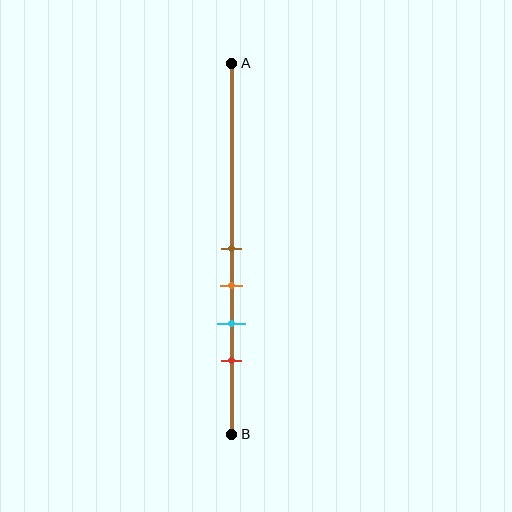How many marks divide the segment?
There are 4 marks dividing the segment.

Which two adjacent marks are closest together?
The brown and orange marks are the closest adjacent pair.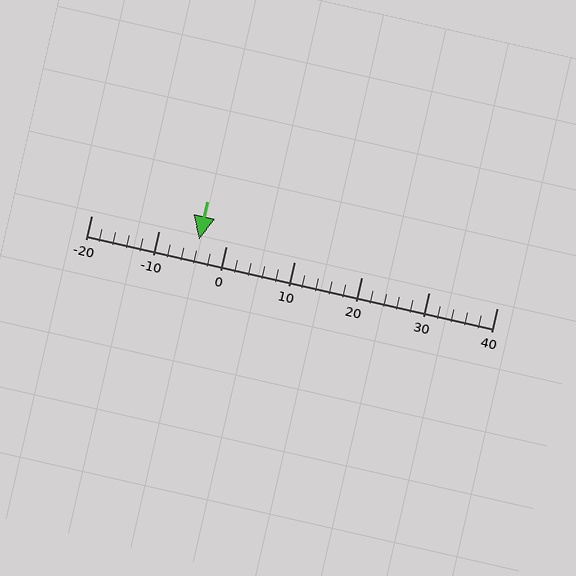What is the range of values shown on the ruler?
The ruler shows values from -20 to 40.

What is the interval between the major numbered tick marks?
The major tick marks are spaced 10 units apart.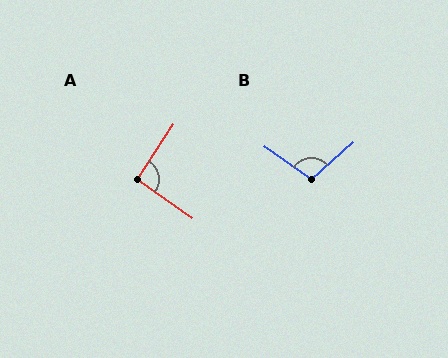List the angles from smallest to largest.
A (92°), B (104°).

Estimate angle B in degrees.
Approximately 104 degrees.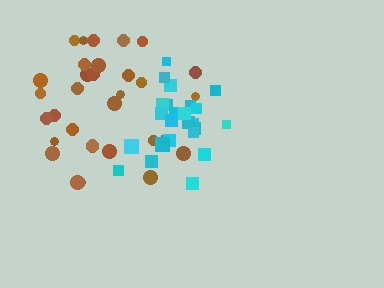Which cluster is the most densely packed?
Cyan.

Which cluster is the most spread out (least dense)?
Brown.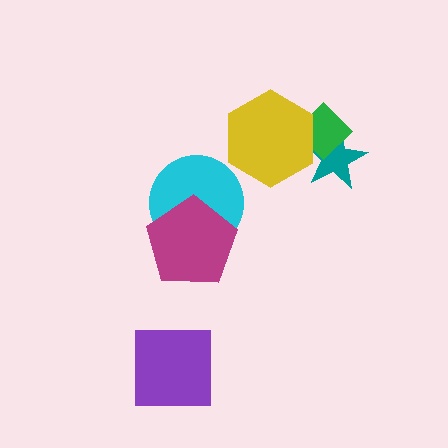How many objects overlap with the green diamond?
2 objects overlap with the green diamond.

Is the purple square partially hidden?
No, no other shape covers it.